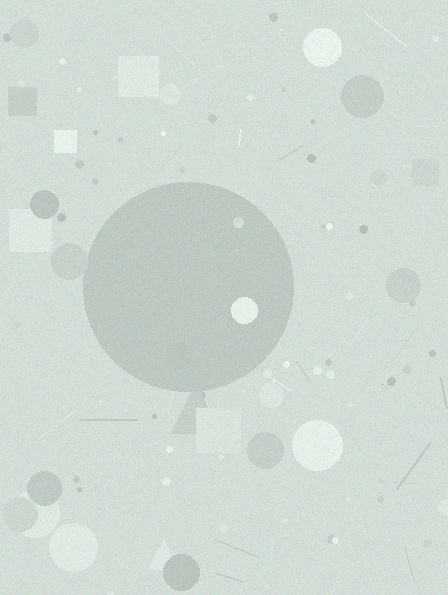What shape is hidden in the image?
A circle is hidden in the image.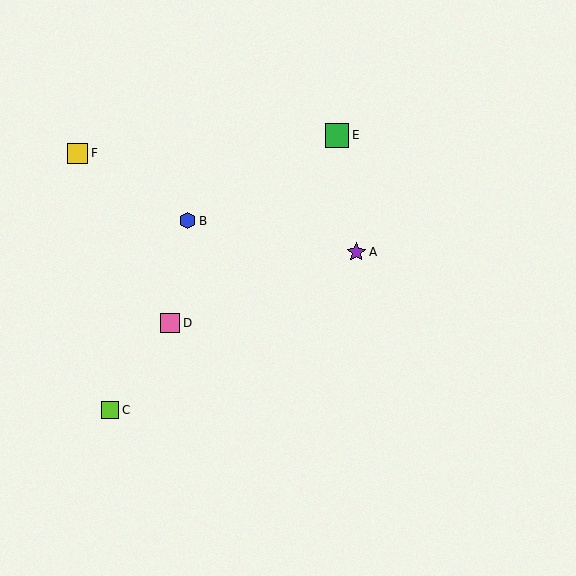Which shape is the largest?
The green square (labeled E) is the largest.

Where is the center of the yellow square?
The center of the yellow square is at (77, 153).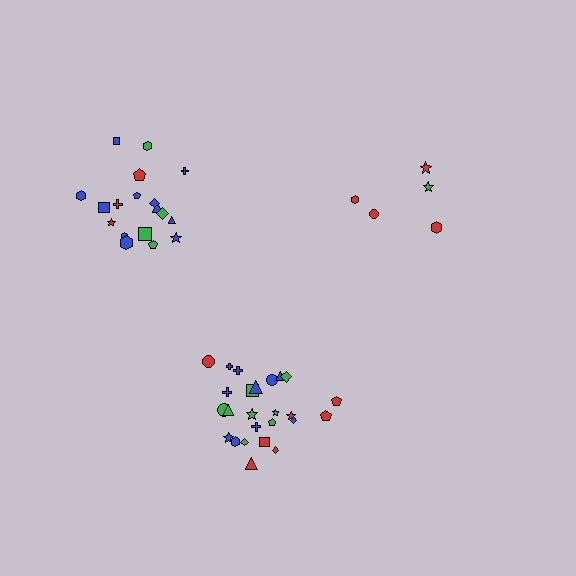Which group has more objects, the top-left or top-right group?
The top-left group.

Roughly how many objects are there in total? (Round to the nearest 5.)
Roughly 50 objects in total.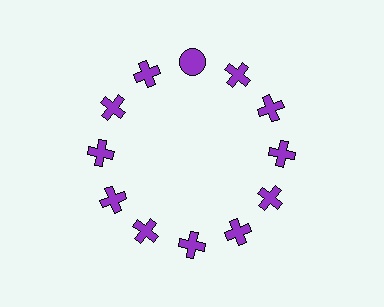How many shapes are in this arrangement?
There are 12 shapes arranged in a ring pattern.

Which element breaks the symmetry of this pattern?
The purple circle at roughly the 12 o'clock position breaks the symmetry. All other shapes are purple crosses.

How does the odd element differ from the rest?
It has a different shape: circle instead of cross.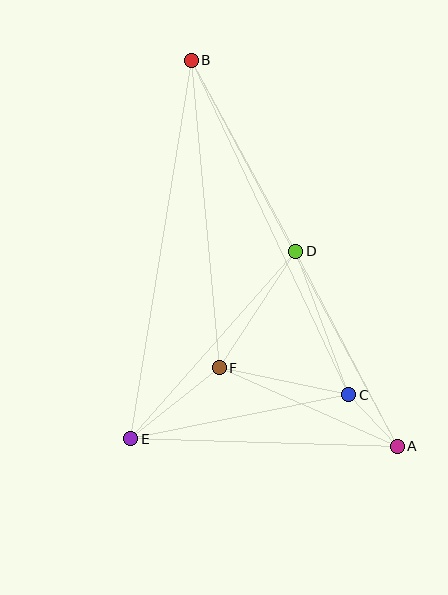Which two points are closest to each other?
Points A and C are closest to each other.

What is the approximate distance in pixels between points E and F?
The distance between E and F is approximately 114 pixels.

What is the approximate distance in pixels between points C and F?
The distance between C and F is approximately 132 pixels.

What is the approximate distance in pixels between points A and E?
The distance between A and E is approximately 267 pixels.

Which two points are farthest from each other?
Points A and B are farthest from each other.